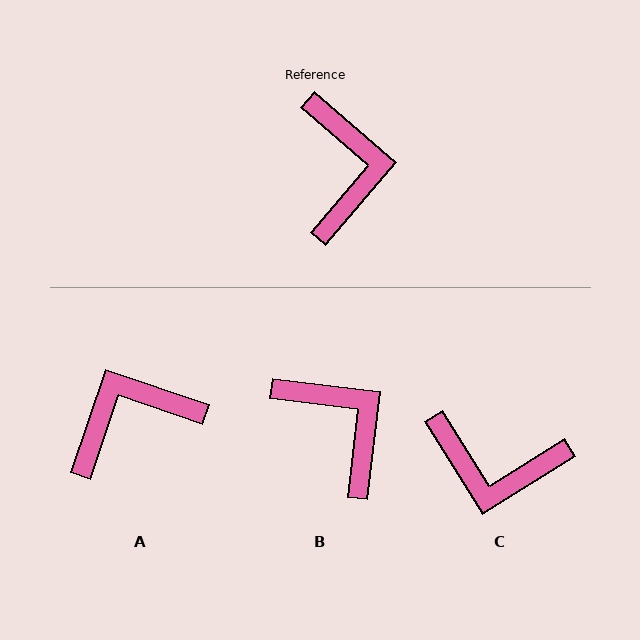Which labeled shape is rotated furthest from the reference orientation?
A, about 112 degrees away.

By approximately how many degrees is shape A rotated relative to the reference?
Approximately 112 degrees counter-clockwise.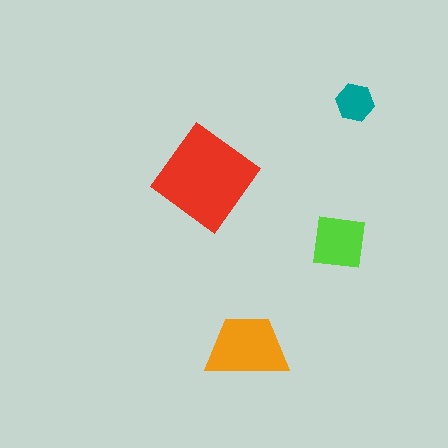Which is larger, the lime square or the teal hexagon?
The lime square.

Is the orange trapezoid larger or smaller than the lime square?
Larger.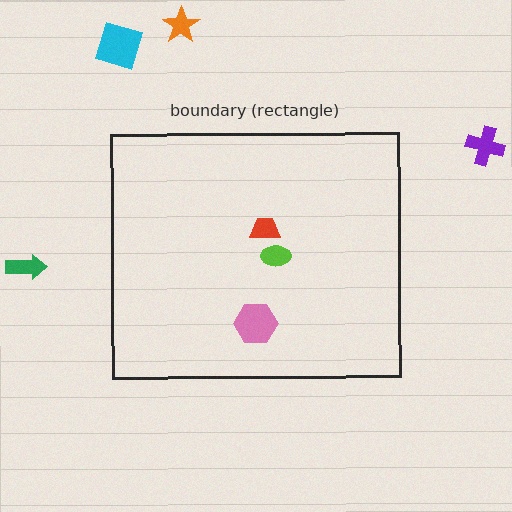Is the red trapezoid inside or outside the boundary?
Inside.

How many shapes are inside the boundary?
3 inside, 4 outside.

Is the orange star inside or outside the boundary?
Outside.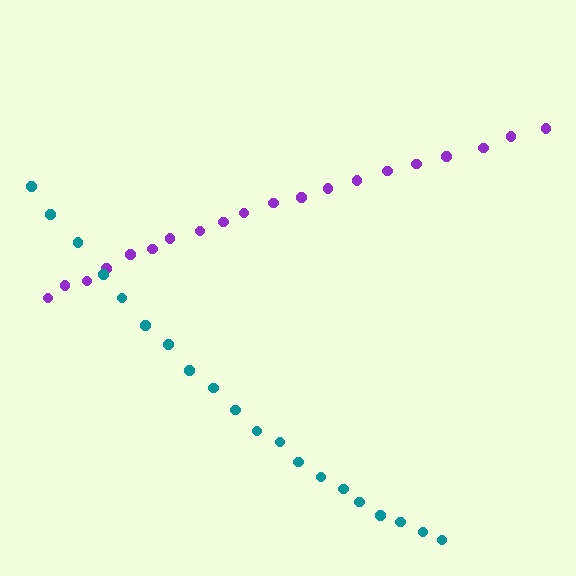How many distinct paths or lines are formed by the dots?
There are 2 distinct paths.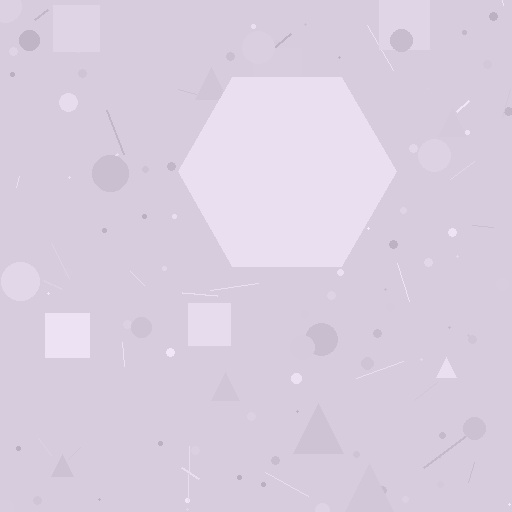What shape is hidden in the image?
A hexagon is hidden in the image.